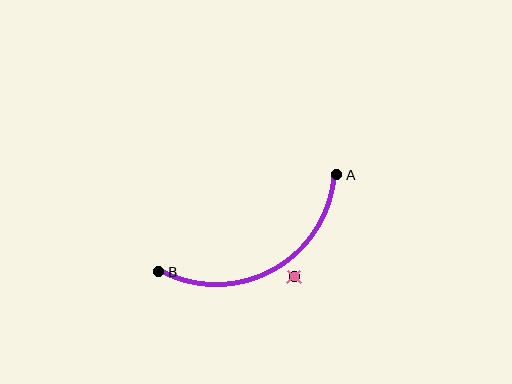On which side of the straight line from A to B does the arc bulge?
The arc bulges below the straight line connecting A and B.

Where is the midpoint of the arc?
The arc midpoint is the point on the curve farthest from the straight line joining A and B. It sits below that line.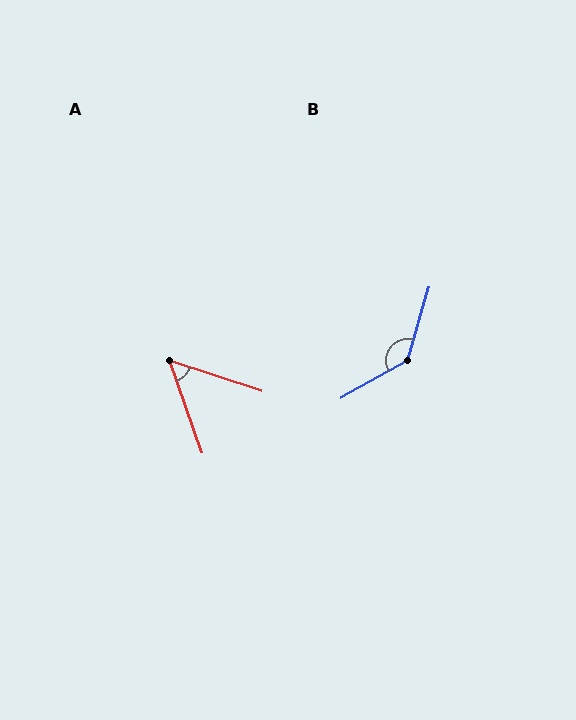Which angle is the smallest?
A, at approximately 53 degrees.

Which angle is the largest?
B, at approximately 135 degrees.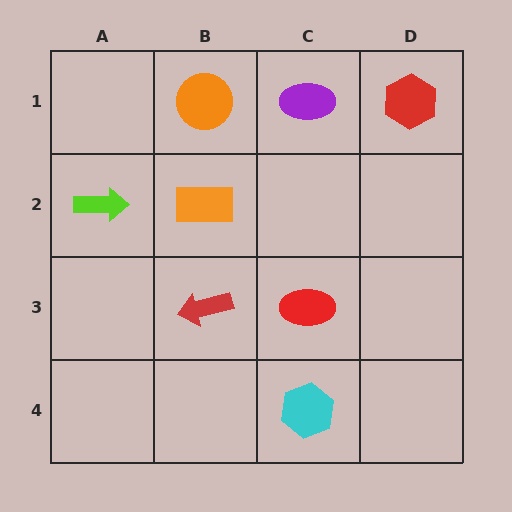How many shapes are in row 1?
3 shapes.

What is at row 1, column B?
An orange circle.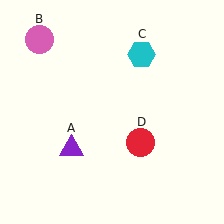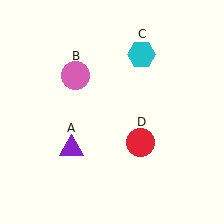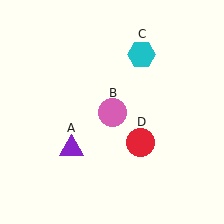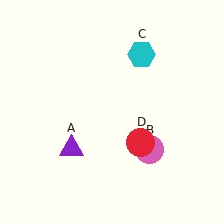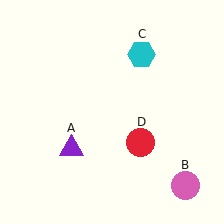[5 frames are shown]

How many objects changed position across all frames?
1 object changed position: pink circle (object B).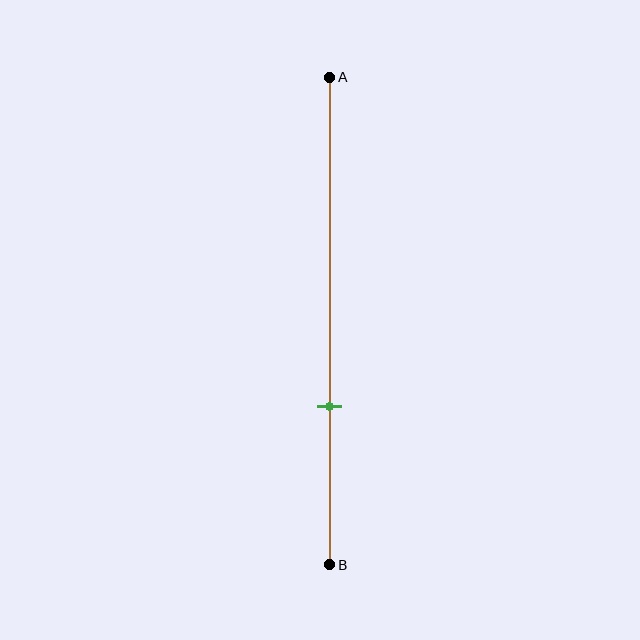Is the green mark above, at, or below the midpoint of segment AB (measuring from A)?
The green mark is below the midpoint of segment AB.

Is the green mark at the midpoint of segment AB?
No, the mark is at about 70% from A, not at the 50% midpoint.